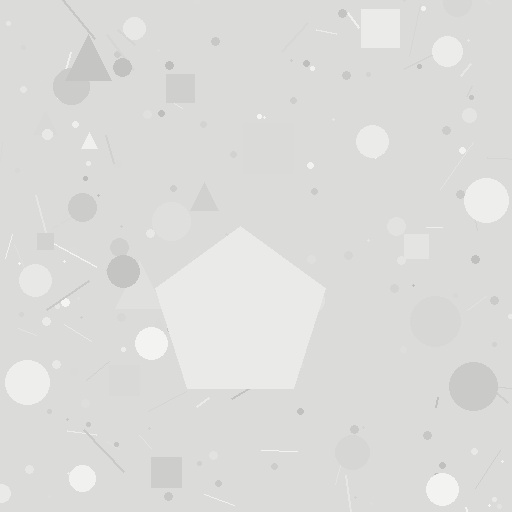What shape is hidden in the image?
A pentagon is hidden in the image.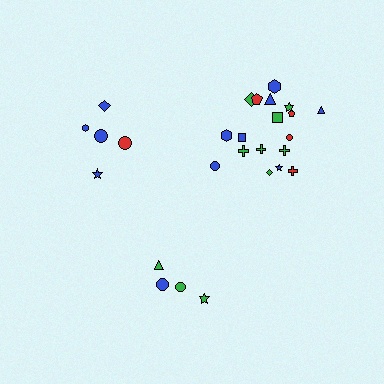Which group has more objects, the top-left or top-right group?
The top-right group.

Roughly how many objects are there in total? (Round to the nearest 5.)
Roughly 25 objects in total.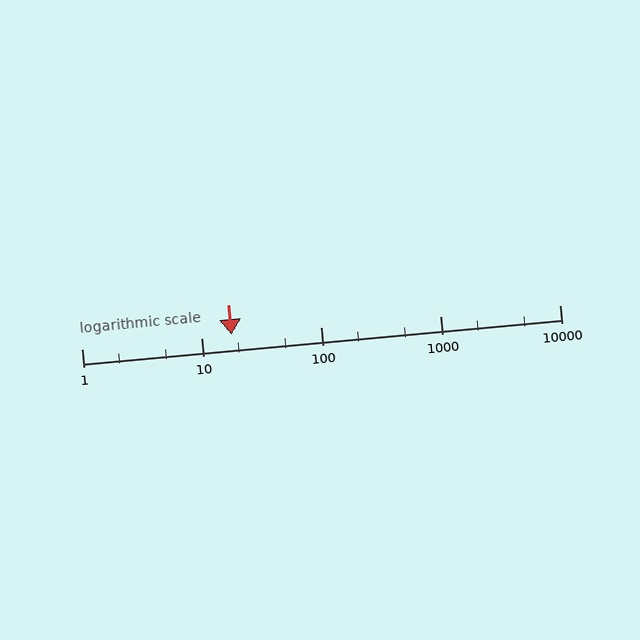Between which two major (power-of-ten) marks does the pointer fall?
The pointer is between 10 and 100.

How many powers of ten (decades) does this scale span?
The scale spans 4 decades, from 1 to 10000.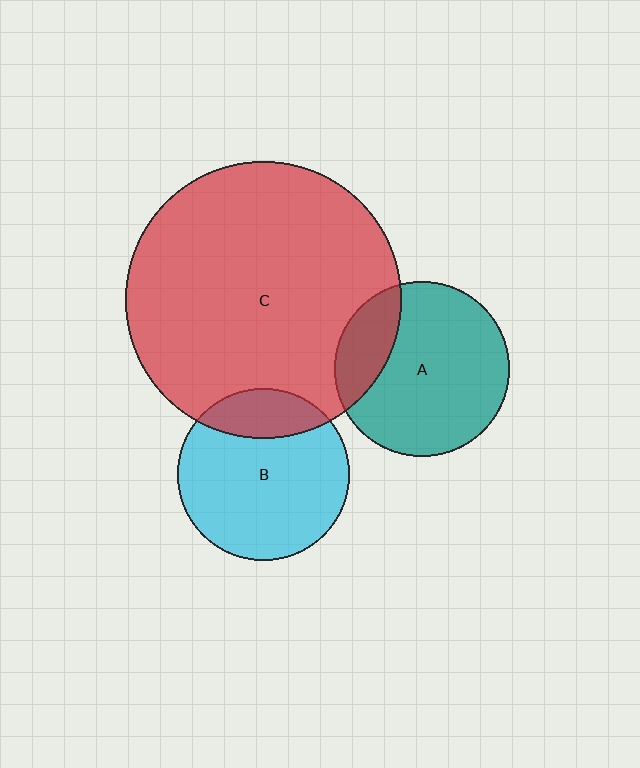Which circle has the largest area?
Circle C (red).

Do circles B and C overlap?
Yes.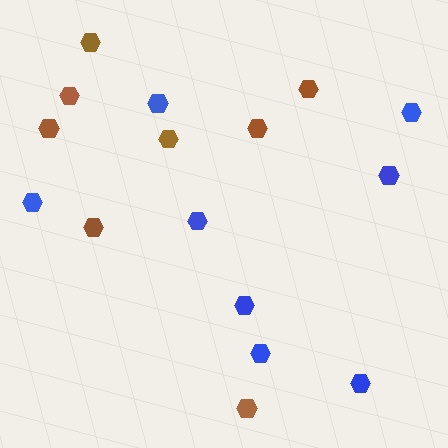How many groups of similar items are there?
There are 2 groups: one group of brown hexagons (8) and one group of blue hexagons (8).